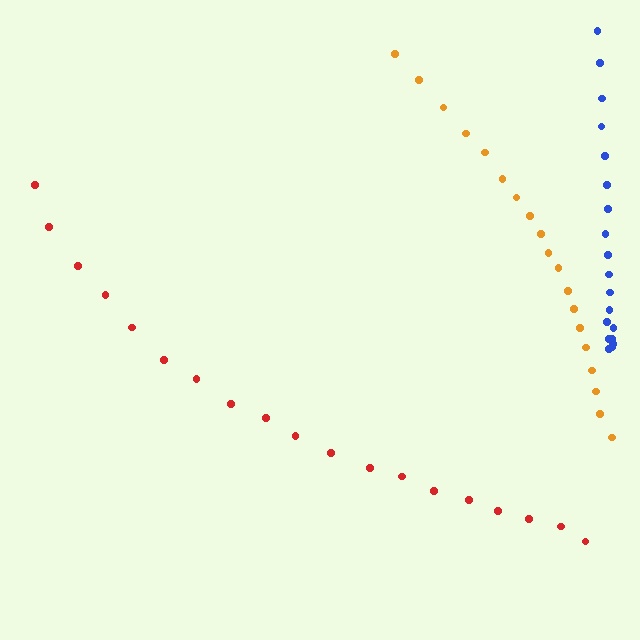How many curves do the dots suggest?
There are 3 distinct paths.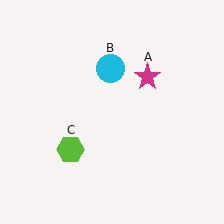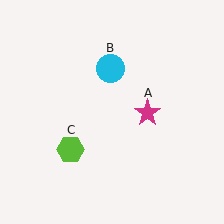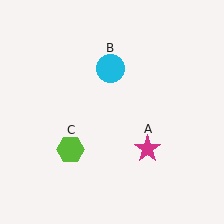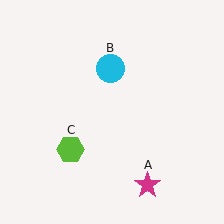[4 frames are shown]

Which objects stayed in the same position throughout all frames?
Cyan circle (object B) and lime hexagon (object C) remained stationary.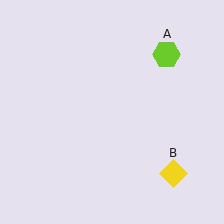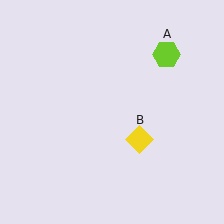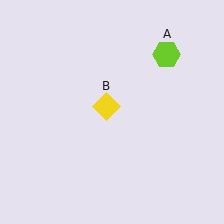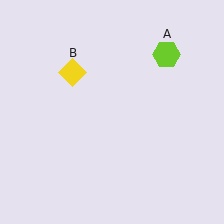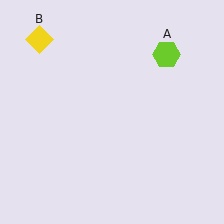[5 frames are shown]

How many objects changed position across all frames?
1 object changed position: yellow diamond (object B).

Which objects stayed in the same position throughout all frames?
Lime hexagon (object A) remained stationary.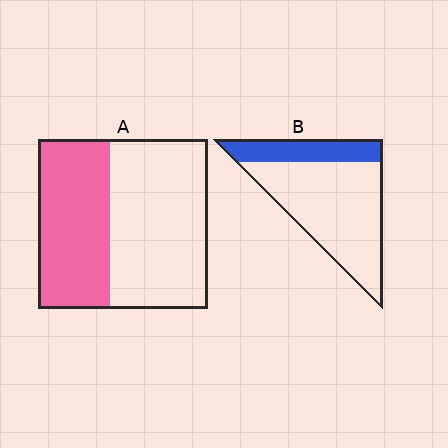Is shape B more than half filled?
No.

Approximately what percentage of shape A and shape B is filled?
A is approximately 40% and B is approximately 25%.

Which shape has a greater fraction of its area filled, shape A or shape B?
Shape A.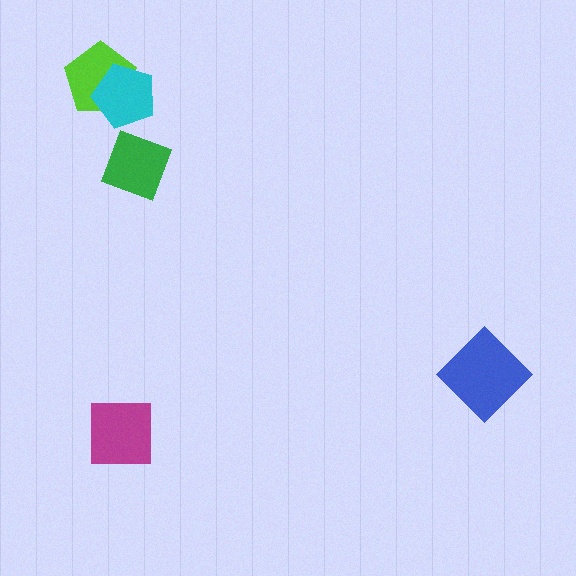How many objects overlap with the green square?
0 objects overlap with the green square.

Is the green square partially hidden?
No, no other shape covers it.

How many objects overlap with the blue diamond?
0 objects overlap with the blue diamond.